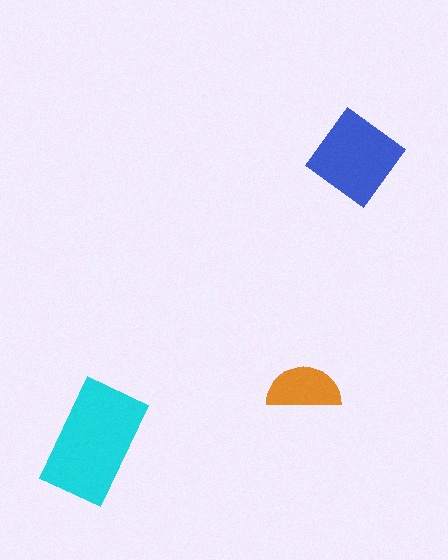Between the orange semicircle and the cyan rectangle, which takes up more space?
The cyan rectangle.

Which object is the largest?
The cyan rectangle.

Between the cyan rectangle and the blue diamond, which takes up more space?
The cyan rectangle.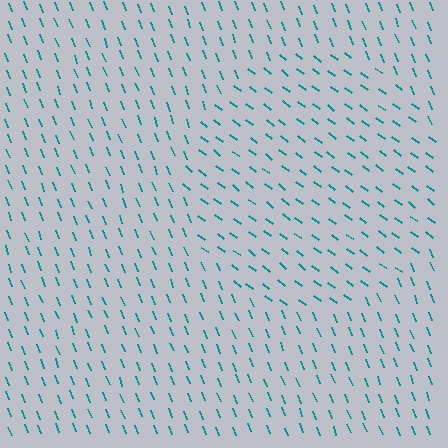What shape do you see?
I see a circle.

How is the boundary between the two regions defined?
The boundary is defined purely by a change in line orientation (approximately 32 degrees difference). All lines are the same color and thickness.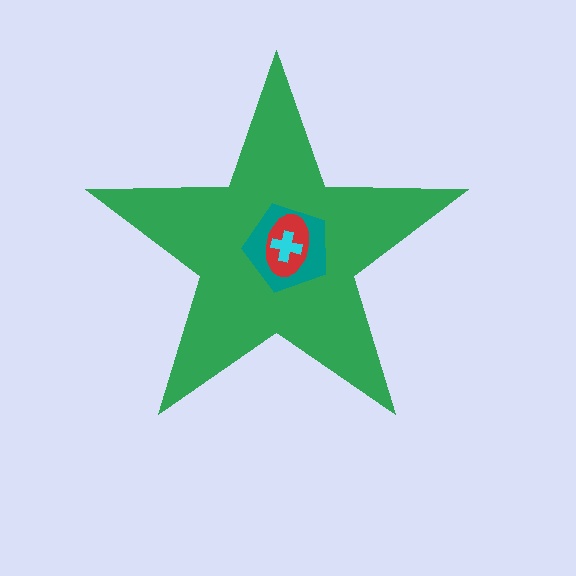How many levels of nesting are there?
4.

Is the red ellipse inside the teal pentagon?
Yes.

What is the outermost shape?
The green star.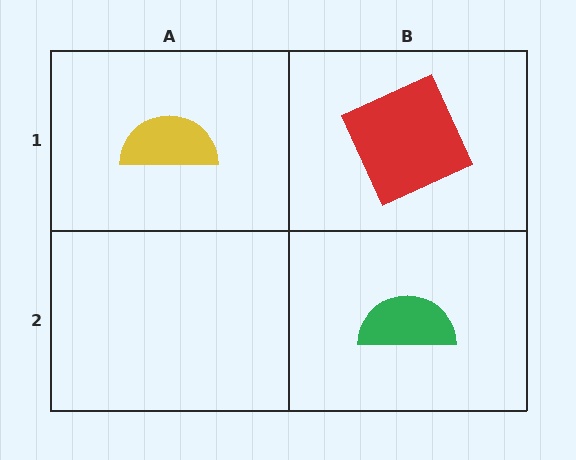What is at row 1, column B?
A red square.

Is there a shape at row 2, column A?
No, that cell is empty.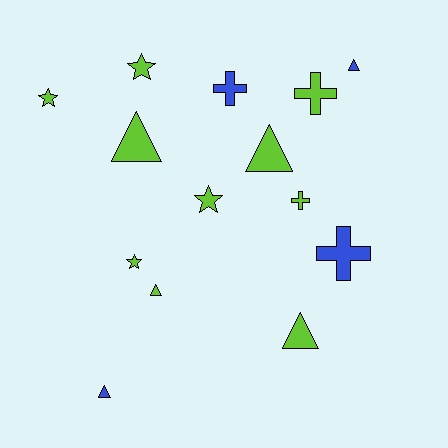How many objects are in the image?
There are 14 objects.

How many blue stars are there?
There are no blue stars.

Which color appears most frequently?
Lime, with 10 objects.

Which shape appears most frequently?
Triangle, with 6 objects.